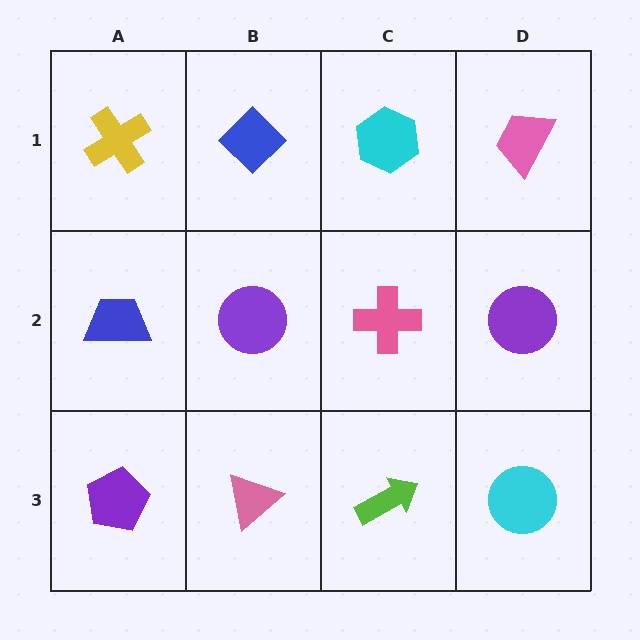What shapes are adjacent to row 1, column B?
A purple circle (row 2, column B), a yellow cross (row 1, column A), a cyan hexagon (row 1, column C).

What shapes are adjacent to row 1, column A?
A blue trapezoid (row 2, column A), a blue diamond (row 1, column B).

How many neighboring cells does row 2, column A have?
3.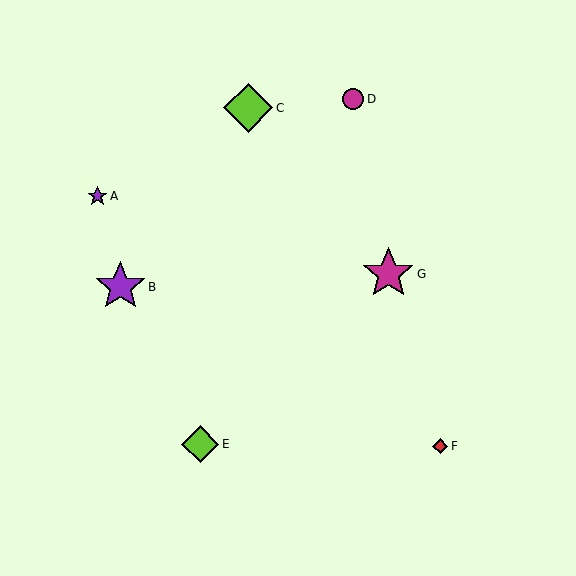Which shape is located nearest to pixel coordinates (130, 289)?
The purple star (labeled B) at (120, 287) is nearest to that location.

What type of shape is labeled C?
Shape C is a lime diamond.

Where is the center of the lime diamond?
The center of the lime diamond is at (248, 108).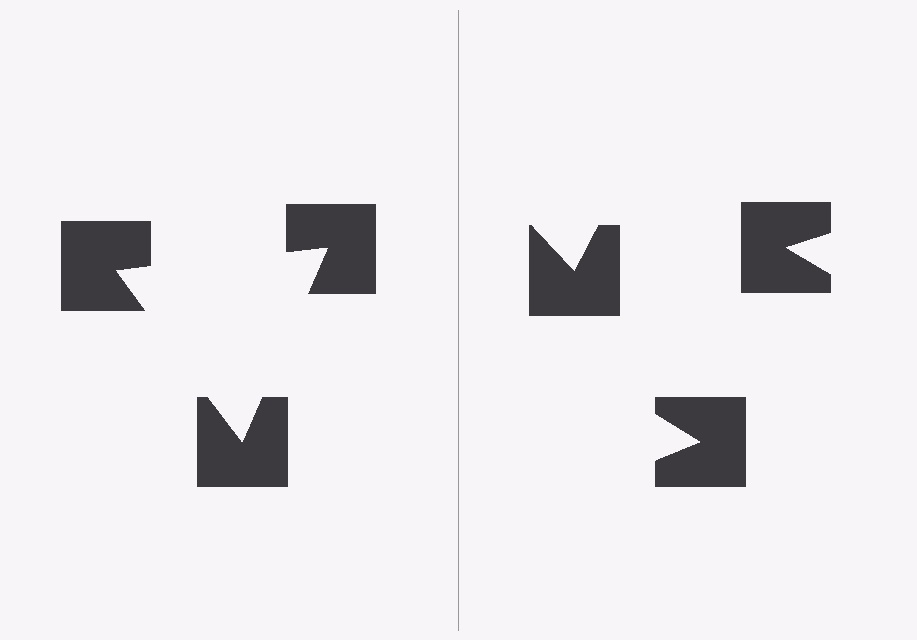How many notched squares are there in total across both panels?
6 — 3 on each side.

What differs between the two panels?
The notched squares are positioned identically on both sides; only the wedge orientations differ. On the left they align to a triangle; on the right they are misaligned.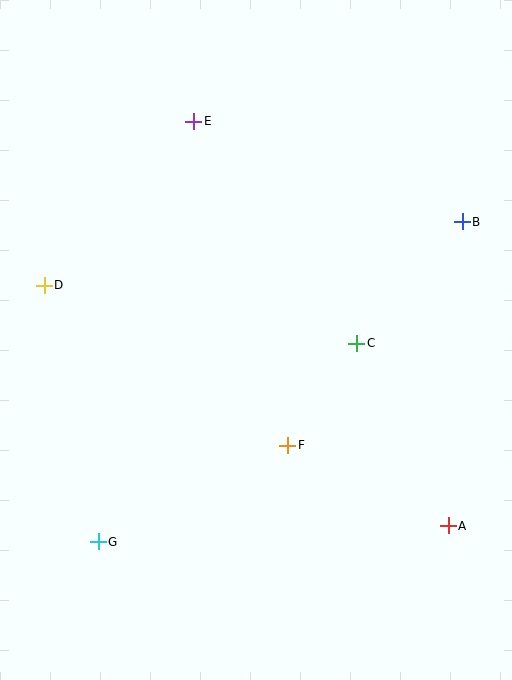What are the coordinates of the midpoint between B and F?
The midpoint between B and F is at (375, 333).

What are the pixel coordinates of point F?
Point F is at (288, 445).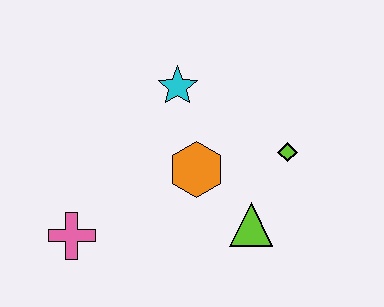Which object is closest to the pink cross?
The orange hexagon is closest to the pink cross.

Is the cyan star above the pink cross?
Yes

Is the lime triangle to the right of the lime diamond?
No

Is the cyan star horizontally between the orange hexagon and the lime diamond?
No